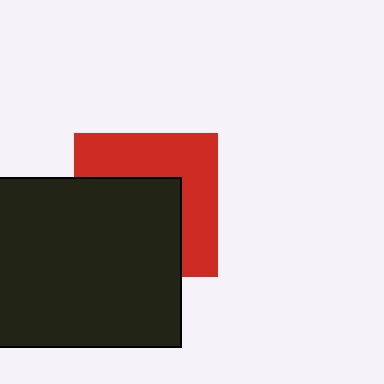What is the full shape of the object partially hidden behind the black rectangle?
The partially hidden object is a red square.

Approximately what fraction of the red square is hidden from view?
Roughly 52% of the red square is hidden behind the black rectangle.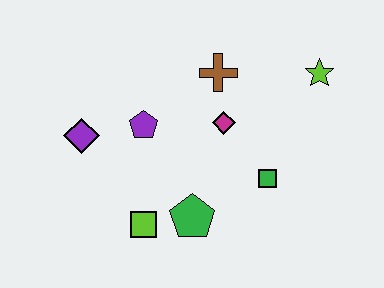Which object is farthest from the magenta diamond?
The purple diamond is farthest from the magenta diamond.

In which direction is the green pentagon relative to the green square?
The green pentagon is to the left of the green square.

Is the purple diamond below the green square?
No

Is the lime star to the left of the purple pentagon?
No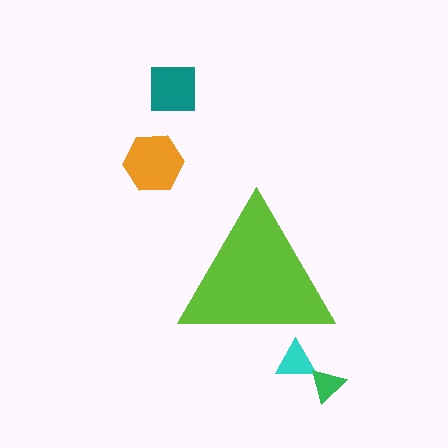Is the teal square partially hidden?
No, the teal square is fully visible.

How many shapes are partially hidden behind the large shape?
1 shape is partially hidden.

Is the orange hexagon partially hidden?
No, the orange hexagon is fully visible.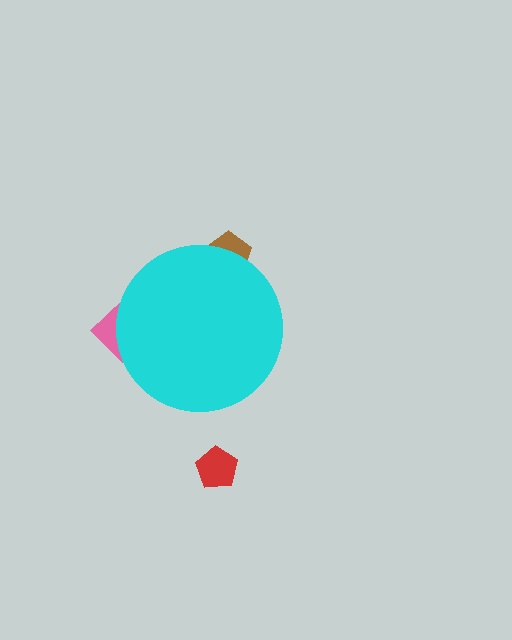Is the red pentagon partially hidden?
No, the red pentagon is fully visible.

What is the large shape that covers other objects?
A cyan circle.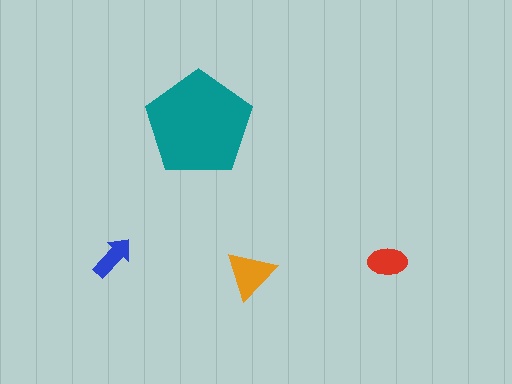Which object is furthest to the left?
The blue arrow is leftmost.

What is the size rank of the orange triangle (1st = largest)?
2nd.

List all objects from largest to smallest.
The teal pentagon, the orange triangle, the red ellipse, the blue arrow.